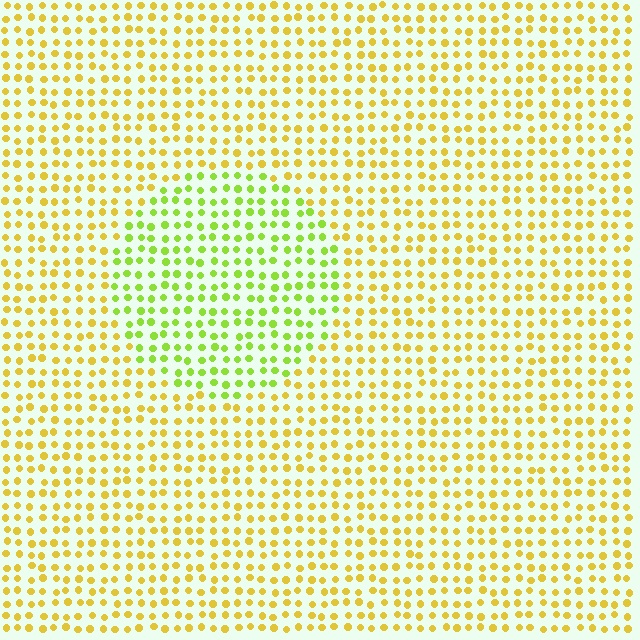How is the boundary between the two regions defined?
The boundary is defined purely by a slight shift in hue (about 39 degrees). Spacing, size, and orientation are identical on both sides.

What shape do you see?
I see a circle.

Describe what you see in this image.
The image is filled with small yellow elements in a uniform arrangement. A circle-shaped region is visible where the elements are tinted to a slightly different hue, forming a subtle color boundary.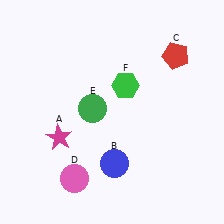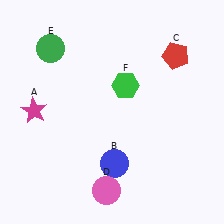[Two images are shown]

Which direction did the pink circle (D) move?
The pink circle (D) moved right.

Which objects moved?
The objects that moved are: the magenta star (A), the pink circle (D), the green circle (E).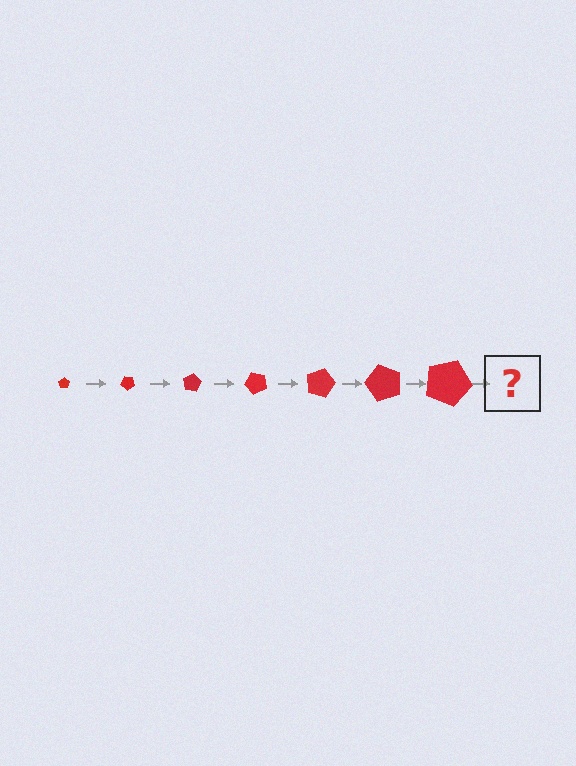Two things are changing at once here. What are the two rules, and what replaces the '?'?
The two rules are that the pentagon grows larger each step and it rotates 40 degrees each step. The '?' should be a pentagon, larger than the previous one and rotated 280 degrees from the start.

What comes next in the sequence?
The next element should be a pentagon, larger than the previous one and rotated 280 degrees from the start.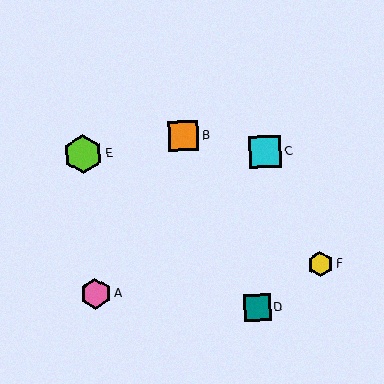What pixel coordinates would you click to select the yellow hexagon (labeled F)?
Click at (320, 264) to select the yellow hexagon F.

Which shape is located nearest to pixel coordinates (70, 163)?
The lime hexagon (labeled E) at (83, 154) is nearest to that location.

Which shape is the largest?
The lime hexagon (labeled E) is the largest.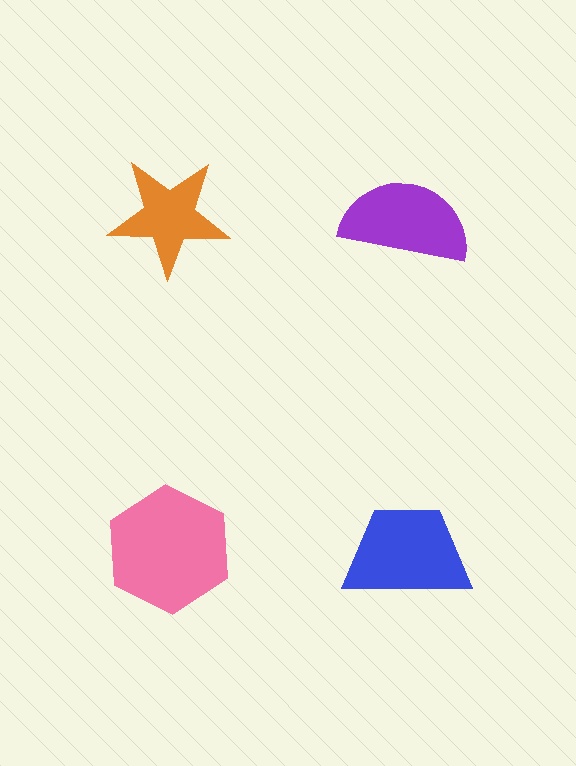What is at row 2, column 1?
A pink hexagon.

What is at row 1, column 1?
An orange star.